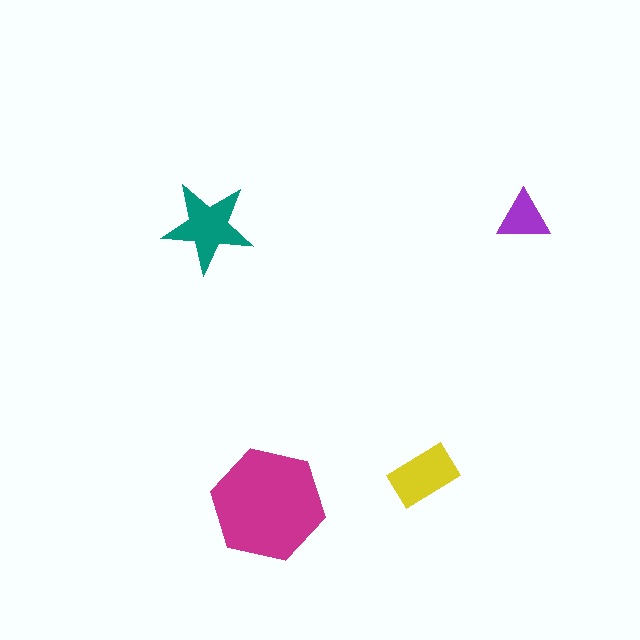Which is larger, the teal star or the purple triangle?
The teal star.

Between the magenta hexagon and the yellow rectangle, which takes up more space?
The magenta hexagon.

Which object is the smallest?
The purple triangle.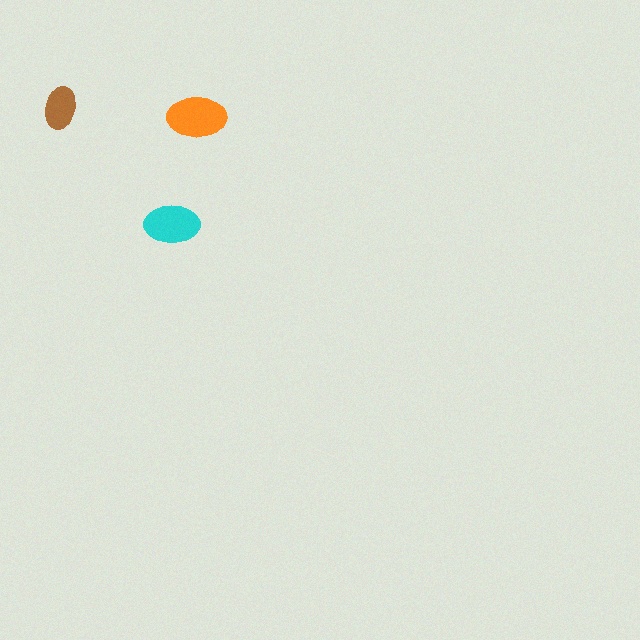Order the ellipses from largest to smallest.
the orange one, the cyan one, the brown one.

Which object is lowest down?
The cyan ellipse is bottommost.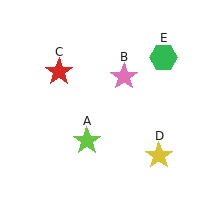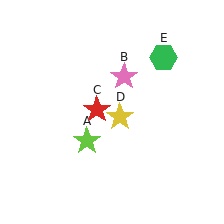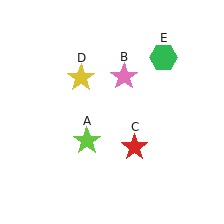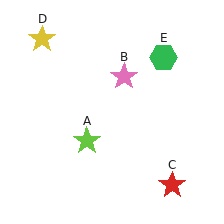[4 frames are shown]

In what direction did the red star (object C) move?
The red star (object C) moved down and to the right.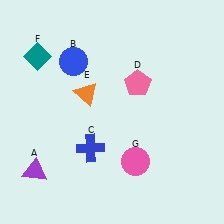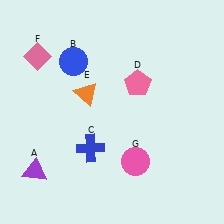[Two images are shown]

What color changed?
The diamond (F) changed from teal in Image 1 to pink in Image 2.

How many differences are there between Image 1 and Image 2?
There is 1 difference between the two images.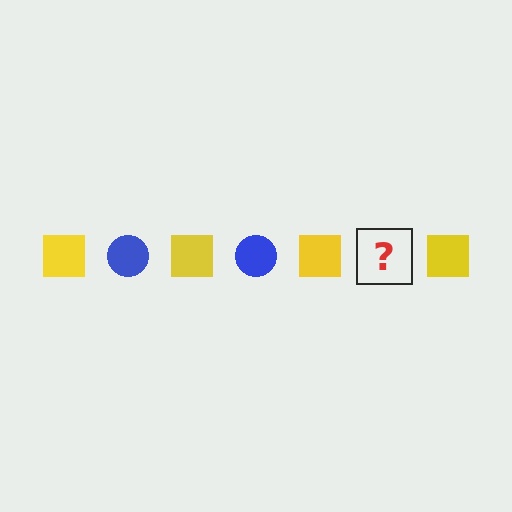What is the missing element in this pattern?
The missing element is a blue circle.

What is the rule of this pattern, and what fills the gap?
The rule is that the pattern alternates between yellow square and blue circle. The gap should be filled with a blue circle.